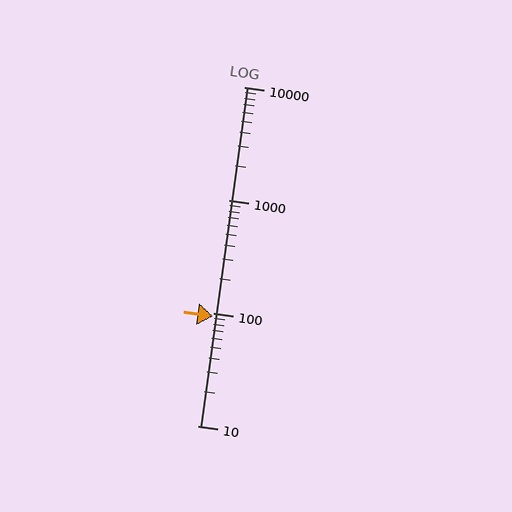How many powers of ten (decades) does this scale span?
The scale spans 3 decades, from 10 to 10000.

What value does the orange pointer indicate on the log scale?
The pointer indicates approximately 94.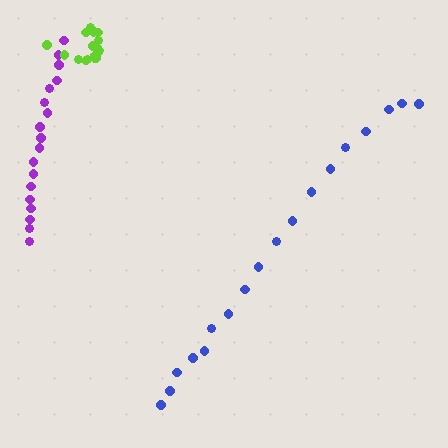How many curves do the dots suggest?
There are 3 distinct paths.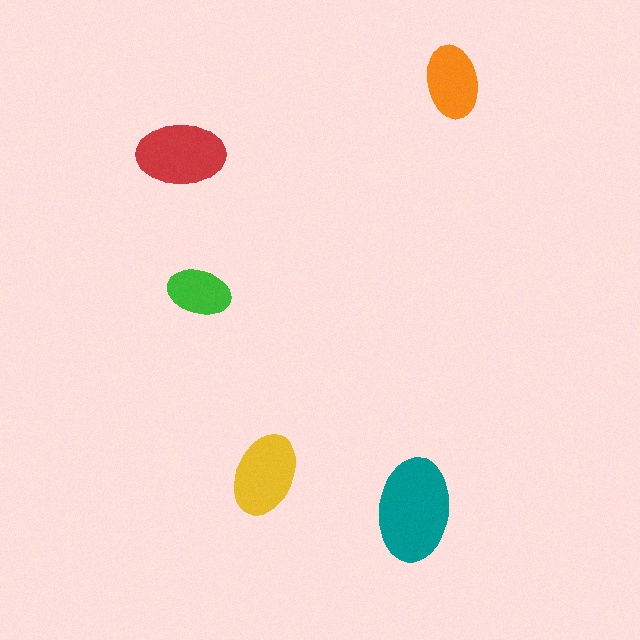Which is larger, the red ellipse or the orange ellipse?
The red one.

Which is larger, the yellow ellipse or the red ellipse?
The red one.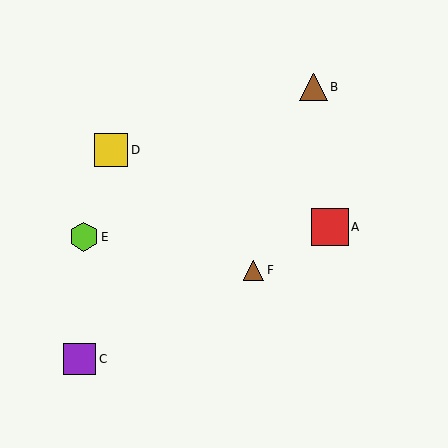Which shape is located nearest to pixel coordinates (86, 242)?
The lime hexagon (labeled E) at (84, 237) is nearest to that location.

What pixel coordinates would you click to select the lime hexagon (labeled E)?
Click at (84, 237) to select the lime hexagon E.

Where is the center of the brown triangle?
The center of the brown triangle is at (253, 270).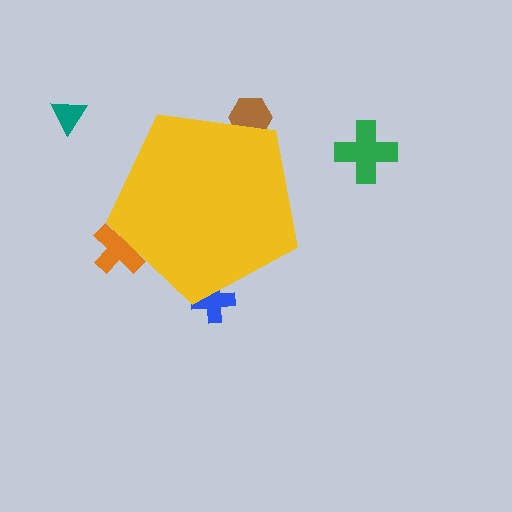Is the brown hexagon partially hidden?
Yes, the brown hexagon is partially hidden behind the yellow pentagon.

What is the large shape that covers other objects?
A yellow pentagon.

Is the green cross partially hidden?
No, the green cross is fully visible.